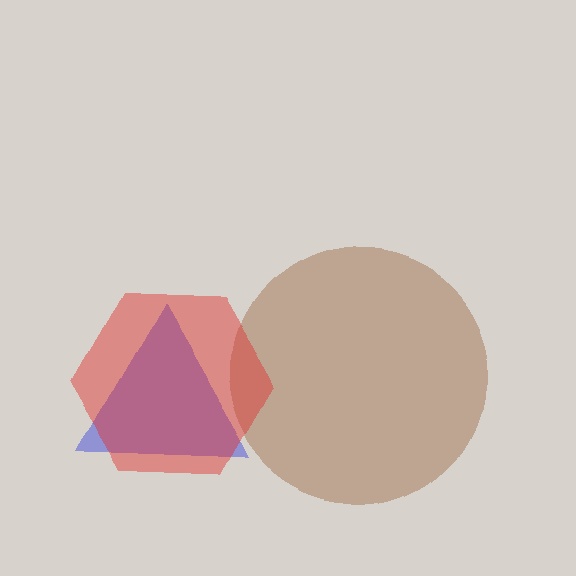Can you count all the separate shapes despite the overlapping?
Yes, there are 3 separate shapes.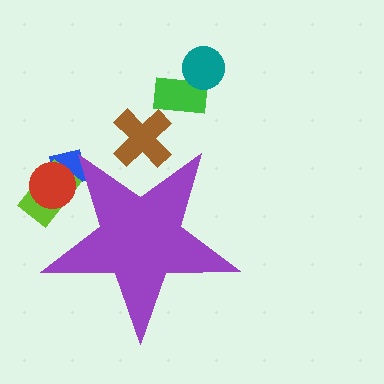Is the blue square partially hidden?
Yes, the blue square is partially hidden behind the purple star.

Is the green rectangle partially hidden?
No, the green rectangle is fully visible.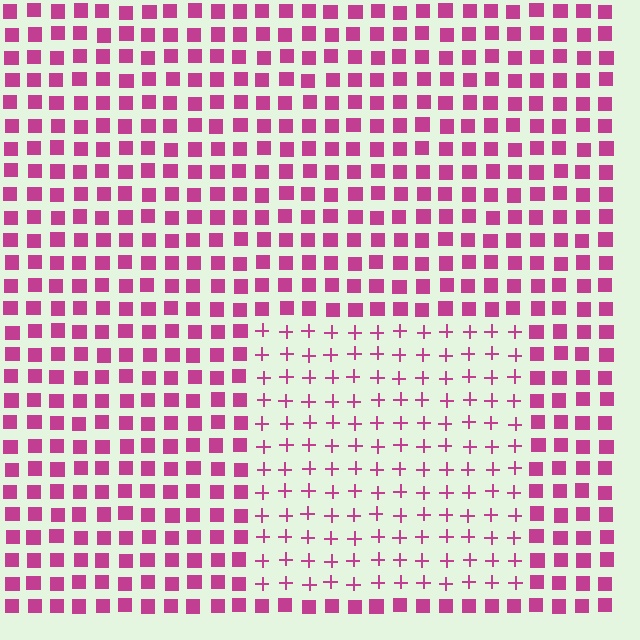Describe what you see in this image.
The image is filled with small magenta elements arranged in a uniform grid. A rectangle-shaped region contains plus signs, while the surrounding area contains squares. The boundary is defined purely by the change in element shape.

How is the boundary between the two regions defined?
The boundary is defined by a change in element shape: plus signs inside vs. squares outside. All elements share the same color and spacing.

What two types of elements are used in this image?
The image uses plus signs inside the rectangle region and squares outside it.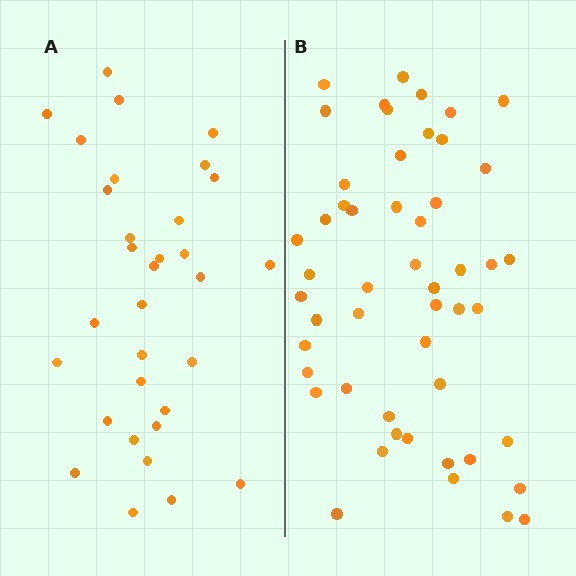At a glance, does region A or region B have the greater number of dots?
Region B (the right region) has more dots.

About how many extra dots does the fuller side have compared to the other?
Region B has approximately 20 more dots than region A.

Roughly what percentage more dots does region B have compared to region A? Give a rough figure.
About 60% more.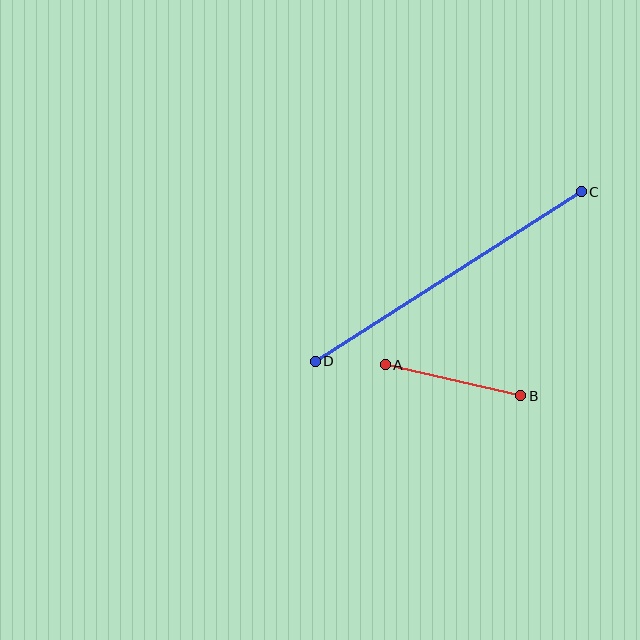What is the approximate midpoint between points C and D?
The midpoint is at approximately (448, 277) pixels.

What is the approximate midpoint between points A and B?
The midpoint is at approximately (453, 380) pixels.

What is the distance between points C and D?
The distance is approximately 316 pixels.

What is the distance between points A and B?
The distance is approximately 139 pixels.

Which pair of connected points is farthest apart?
Points C and D are farthest apart.